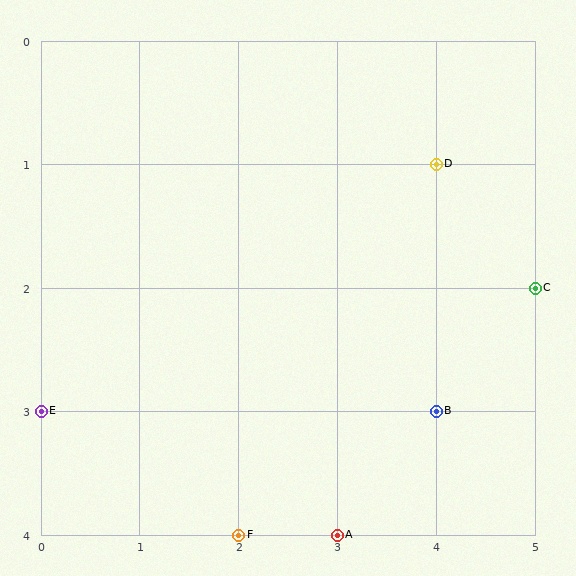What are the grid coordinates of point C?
Point C is at grid coordinates (5, 2).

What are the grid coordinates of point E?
Point E is at grid coordinates (0, 3).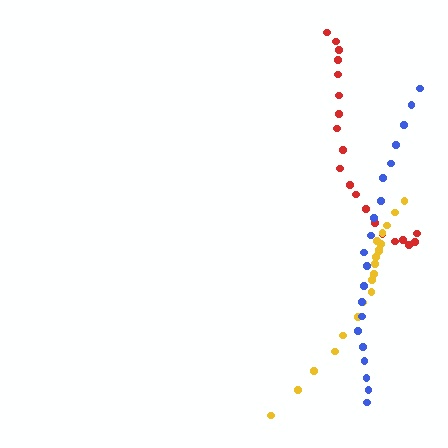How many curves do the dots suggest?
There are 3 distinct paths.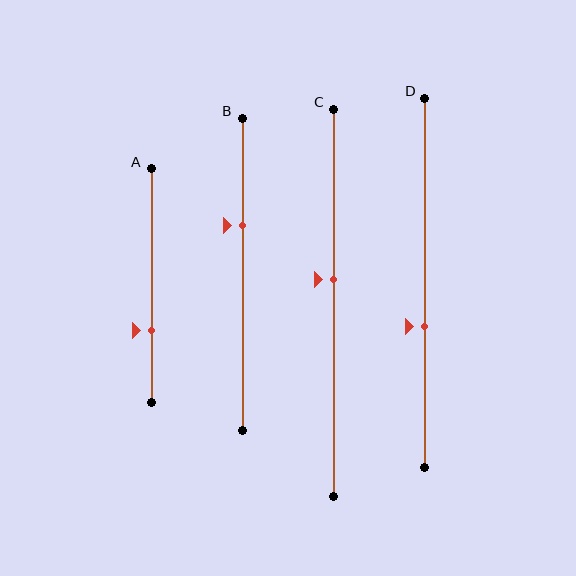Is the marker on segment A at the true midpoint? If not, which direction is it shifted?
No, the marker on segment A is shifted downward by about 19% of the segment length.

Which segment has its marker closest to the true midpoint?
Segment C has its marker closest to the true midpoint.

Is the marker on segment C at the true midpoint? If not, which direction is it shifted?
No, the marker on segment C is shifted upward by about 6% of the segment length.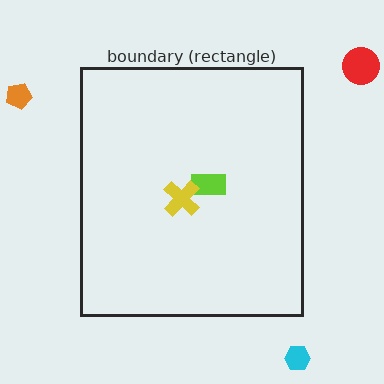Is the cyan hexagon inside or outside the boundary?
Outside.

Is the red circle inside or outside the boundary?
Outside.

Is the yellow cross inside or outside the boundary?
Inside.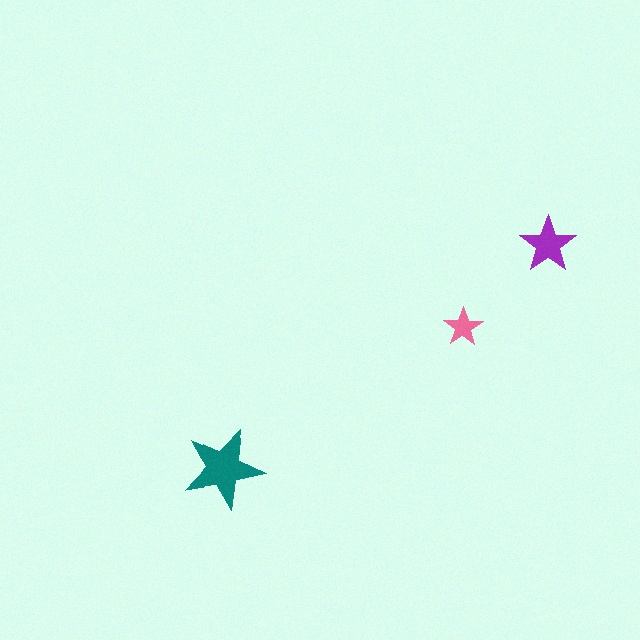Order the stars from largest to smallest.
the teal one, the purple one, the pink one.